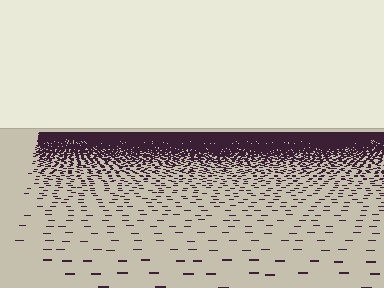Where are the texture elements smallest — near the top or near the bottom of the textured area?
Near the top.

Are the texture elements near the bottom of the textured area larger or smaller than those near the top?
Larger. Near the bottom, elements are closer to the viewer and appear at a bigger on-screen size.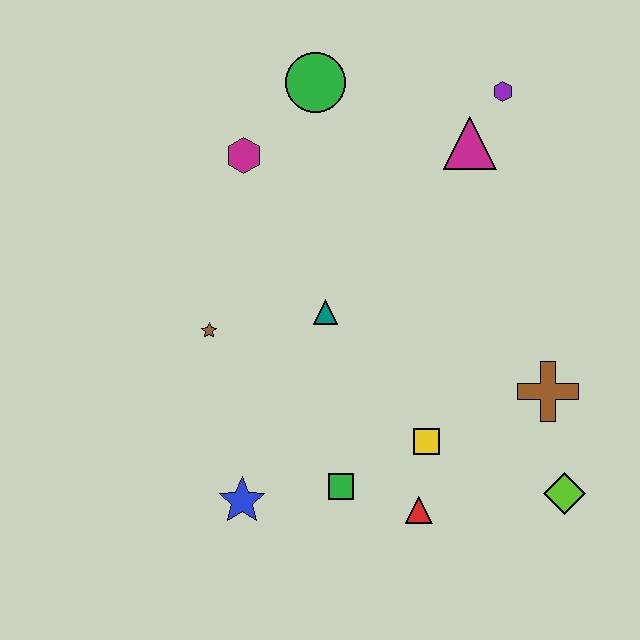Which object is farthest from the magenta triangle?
The blue star is farthest from the magenta triangle.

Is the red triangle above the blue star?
No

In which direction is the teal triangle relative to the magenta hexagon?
The teal triangle is below the magenta hexagon.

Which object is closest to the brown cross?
The lime diamond is closest to the brown cross.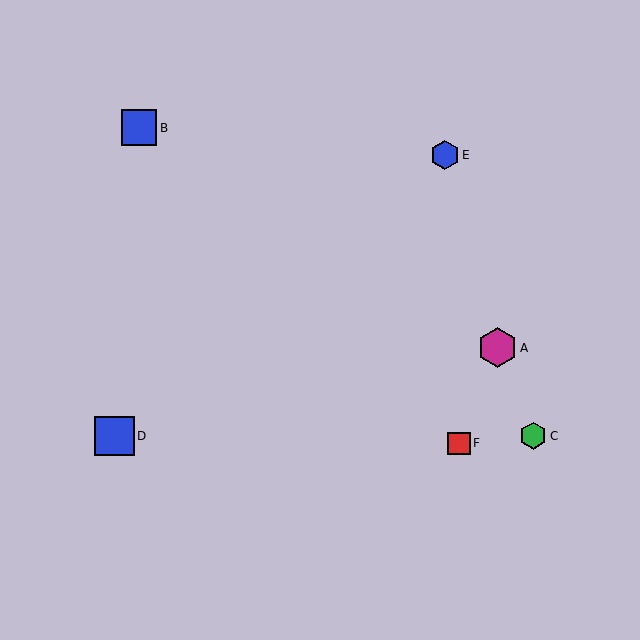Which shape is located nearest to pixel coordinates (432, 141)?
The blue hexagon (labeled E) at (445, 155) is nearest to that location.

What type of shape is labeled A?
Shape A is a magenta hexagon.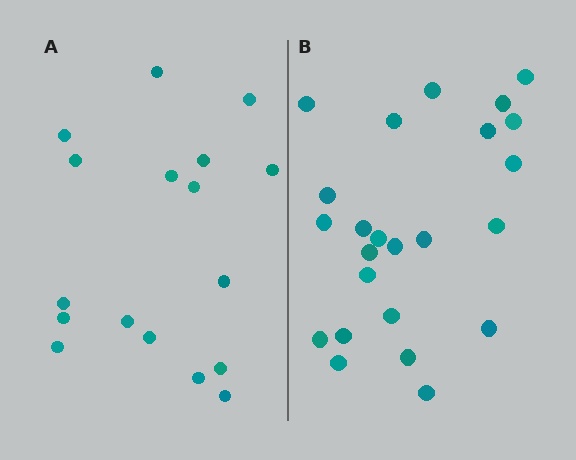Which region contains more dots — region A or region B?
Region B (the right region) has more dots.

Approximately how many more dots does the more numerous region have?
Region B has roughly 8 or so more dots than region A.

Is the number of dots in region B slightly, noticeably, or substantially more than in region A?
Region B has noticeably more, but not dramatically so. The ratio is roughly 1.4 to 1.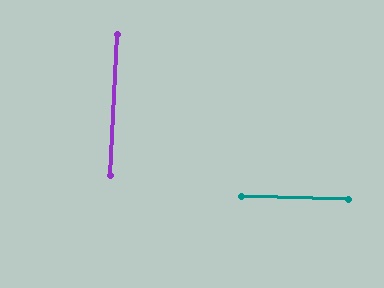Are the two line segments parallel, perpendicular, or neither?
Perpendicular — they meet at approximately 89°.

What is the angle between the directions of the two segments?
Approximately 89 degrees.